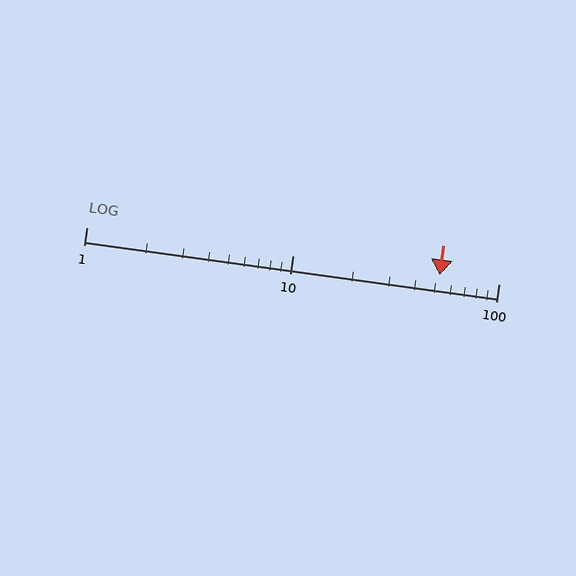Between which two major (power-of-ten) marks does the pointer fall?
The pointer is between 10 and 100.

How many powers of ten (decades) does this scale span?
The scale spans 2 decades, from 1 to 100.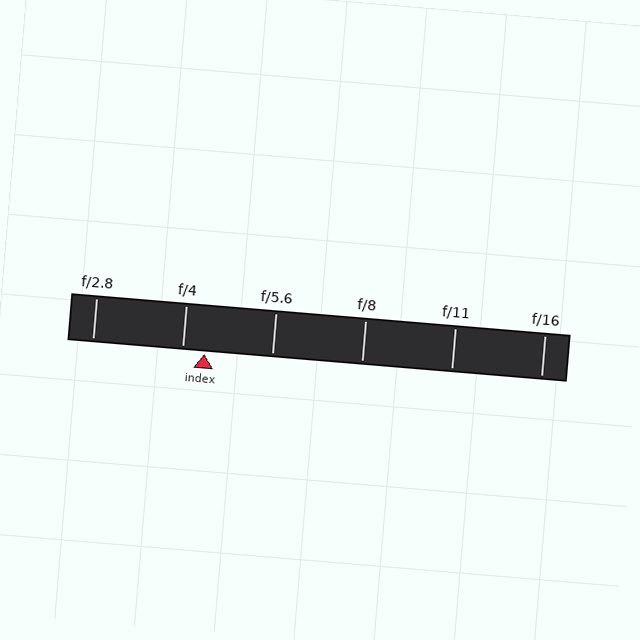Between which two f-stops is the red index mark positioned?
The index mark is between f/4 and f/5.6.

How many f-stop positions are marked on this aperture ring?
There are 6 f-stop positions marked.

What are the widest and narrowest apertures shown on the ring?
The widest aperture shown is f/2.8 and the narrowest is f/16.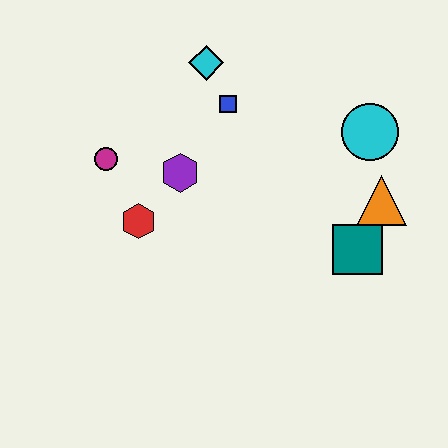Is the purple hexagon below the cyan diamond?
Yes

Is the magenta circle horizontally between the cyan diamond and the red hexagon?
No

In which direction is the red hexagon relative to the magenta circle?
The red hexagon is below the magenta circle.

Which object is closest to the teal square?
The orange triangle is closest to the teal square.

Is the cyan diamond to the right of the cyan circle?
No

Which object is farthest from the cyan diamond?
The teal square is farthest from the cyan diamond.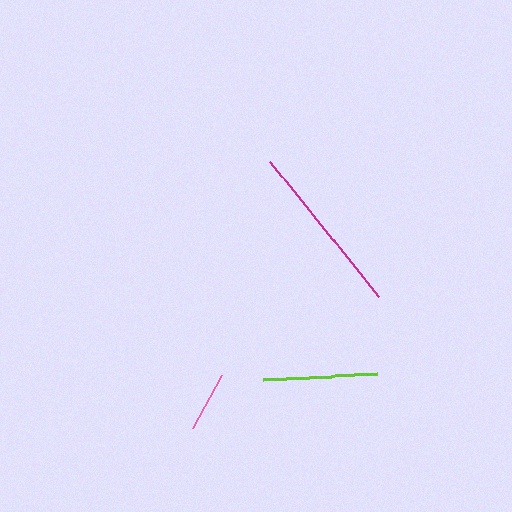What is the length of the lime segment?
The lime segment is approximately 114 pixels long.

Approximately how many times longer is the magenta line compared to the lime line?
The magenta line is approximately 1.5 times the length of the lime line.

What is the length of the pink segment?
The pink segment is approximately 60 pixels long.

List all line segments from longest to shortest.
From longest to shortest: magenta, lime, pink.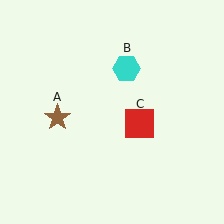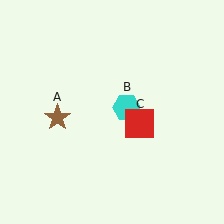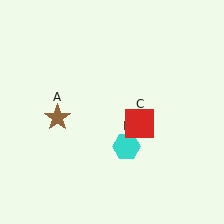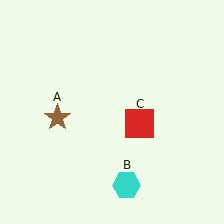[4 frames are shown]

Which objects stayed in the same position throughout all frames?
Brown star (object A) and red square (object C) remained stationary.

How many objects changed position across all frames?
1 object changed position: cyan hexagon (object B).